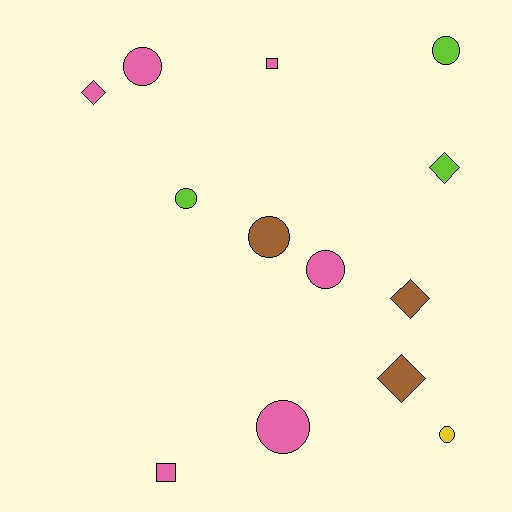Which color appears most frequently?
Pink, with 6 objects.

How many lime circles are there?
There are 2 lime circles.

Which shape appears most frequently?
Circle, with 7 objects.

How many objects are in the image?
There are 13 objects.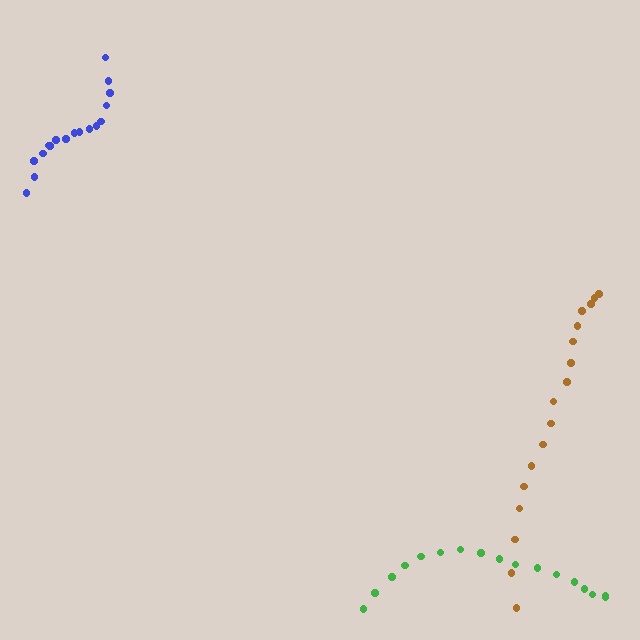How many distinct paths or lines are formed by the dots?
There are 3 distinct paths.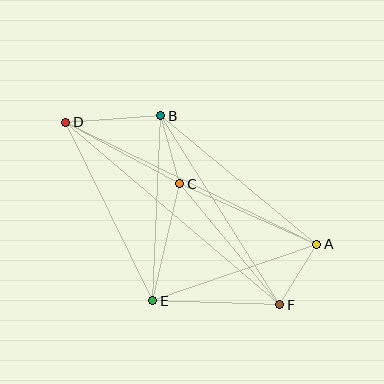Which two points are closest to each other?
Points B and C are closest to each other.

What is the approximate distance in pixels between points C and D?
The distance between C and D is approximately 130 pixels.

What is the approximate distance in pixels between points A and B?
The distance between A and B is approximately 202 pixels.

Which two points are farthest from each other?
Points D and F are farthest from each other.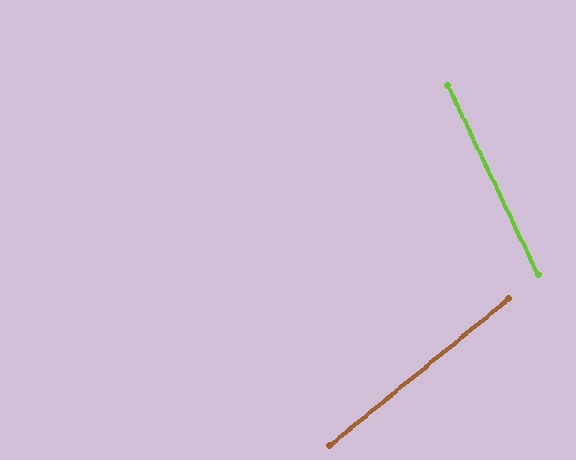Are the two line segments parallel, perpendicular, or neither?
Neither parallel nor perpendicular — they differ by about 76°.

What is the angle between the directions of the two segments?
Approximately 76 degrees.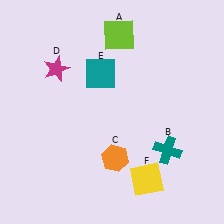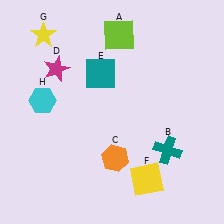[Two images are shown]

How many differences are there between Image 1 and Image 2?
There are 2 differences between the two images.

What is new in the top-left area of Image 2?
A yellow star (G) was added in the top-left area of Image 2.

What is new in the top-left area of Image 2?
A cyan hexagon (H) was added in the top-left area of Image 2.